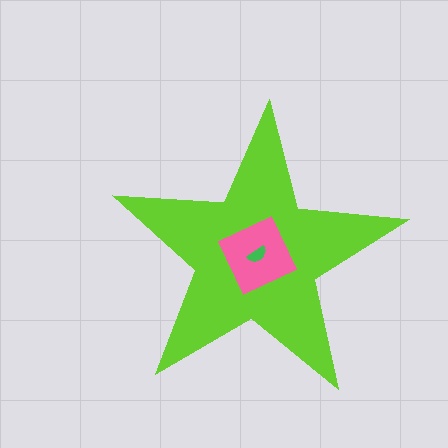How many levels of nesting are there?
3.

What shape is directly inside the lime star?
The pink diamond.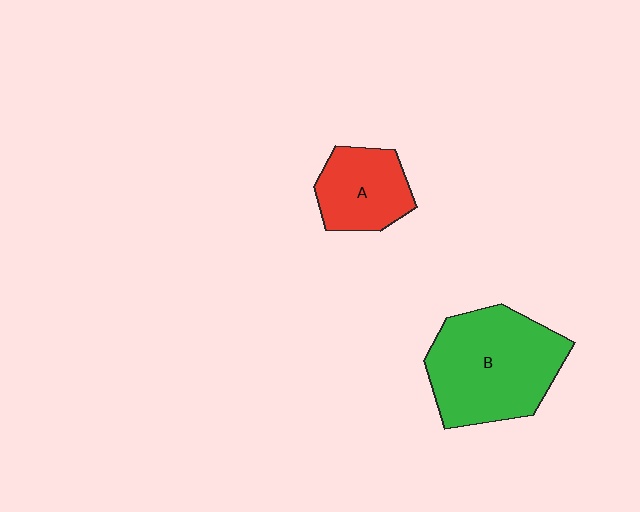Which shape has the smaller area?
Shape A (red).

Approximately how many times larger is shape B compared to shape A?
Approximately 1.9 times.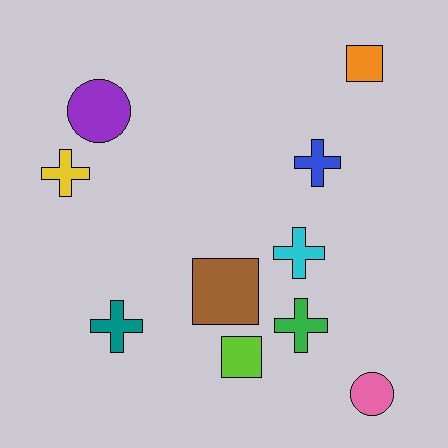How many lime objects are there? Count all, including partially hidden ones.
There is 1 lime object.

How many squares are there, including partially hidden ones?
There are 3 squares.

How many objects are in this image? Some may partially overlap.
There are 10 objects.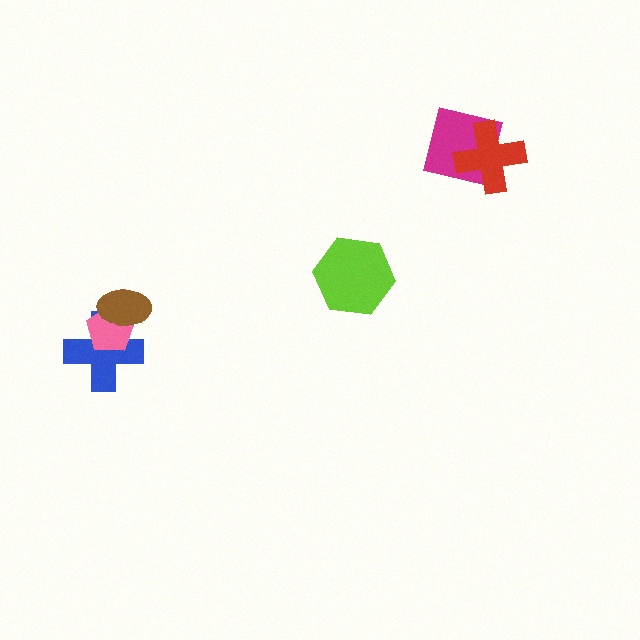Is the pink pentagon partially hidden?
Yes, it is partially covered by another shape.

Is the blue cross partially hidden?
Yes, it is partially covered by another shape.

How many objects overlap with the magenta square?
1 object overlaps with the magenta square.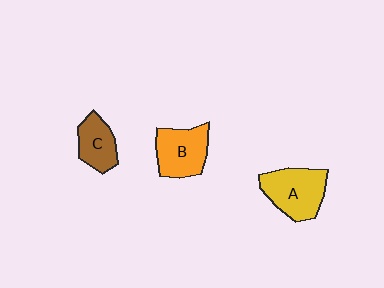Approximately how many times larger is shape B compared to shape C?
Approximately 1.4 times.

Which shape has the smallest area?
Shape C (brown).